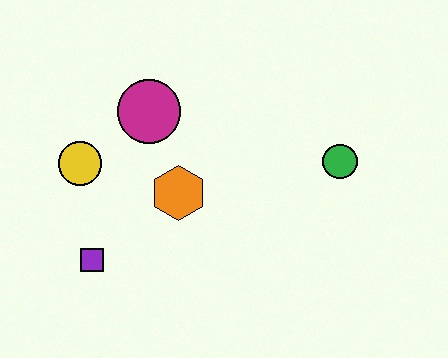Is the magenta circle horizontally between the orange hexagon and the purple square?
Yes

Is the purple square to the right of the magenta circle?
No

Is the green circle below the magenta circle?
Yes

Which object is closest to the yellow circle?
The magenta circle is closest to the yellow circle.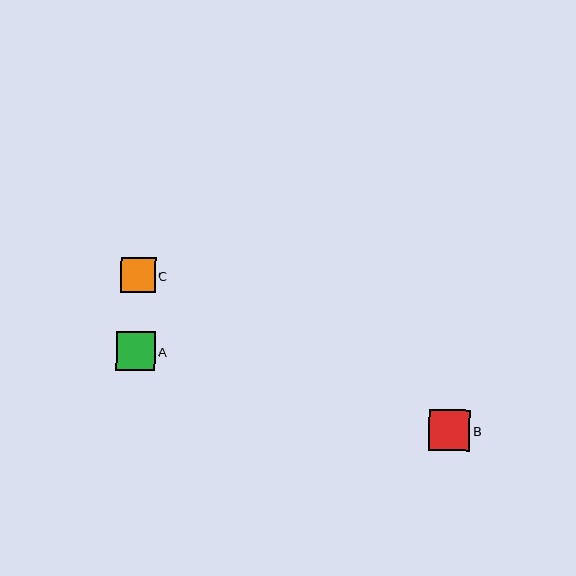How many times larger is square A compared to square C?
Square A is approximately 1.1 times the size of square C.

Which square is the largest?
Square B is the largest with a size of approximately 41 pixels.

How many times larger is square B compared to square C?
Square B is approximately 1.2 times the size of square C.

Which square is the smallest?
Square C is the smallest with a size of approximately 35 pixels.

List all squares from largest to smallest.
From largest to smallest: B, A, C.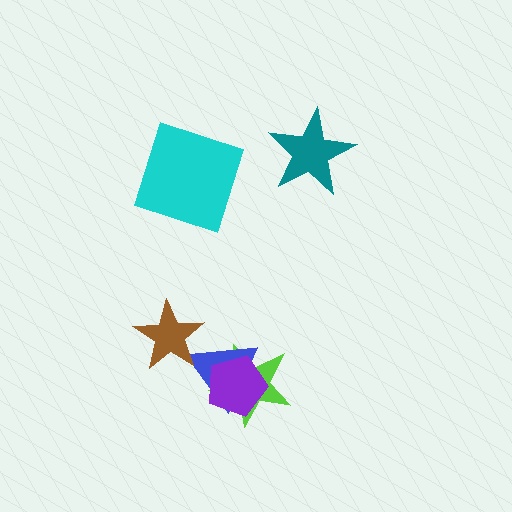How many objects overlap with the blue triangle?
3 objects overlap with the blue triangle.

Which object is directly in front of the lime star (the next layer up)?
The blue triangle is directly in front of the lime star.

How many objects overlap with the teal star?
0 objects overlap with the teal star.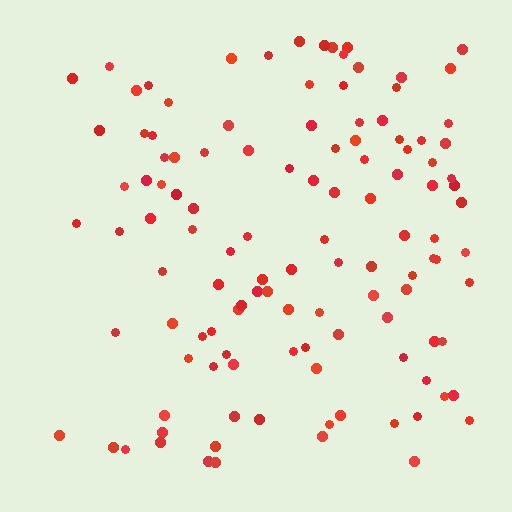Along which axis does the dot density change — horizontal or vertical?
Horizontal.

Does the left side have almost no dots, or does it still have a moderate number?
Still a moderate number, just noticeably fewer than the right.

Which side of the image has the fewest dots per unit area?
The left.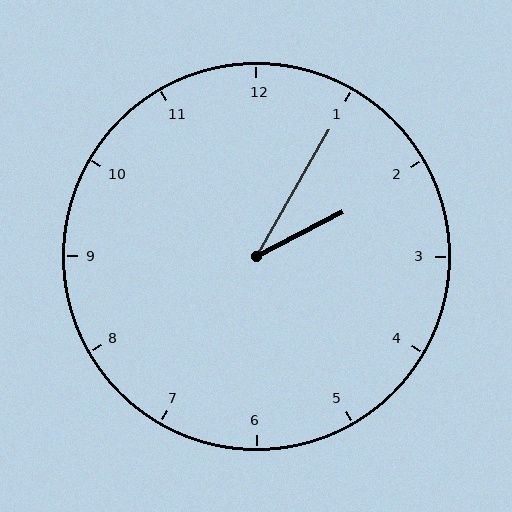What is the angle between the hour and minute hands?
Approximately 32 degrees.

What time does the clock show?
2:05.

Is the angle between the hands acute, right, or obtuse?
It is acute.